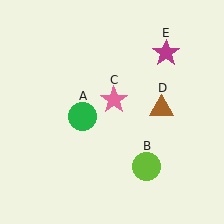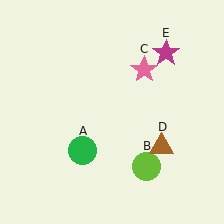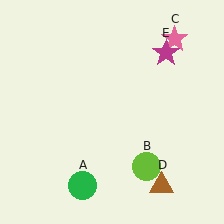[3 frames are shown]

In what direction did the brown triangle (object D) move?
The brown triangle (object D) moved down.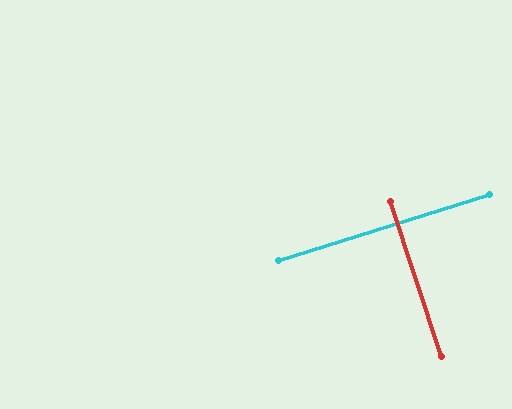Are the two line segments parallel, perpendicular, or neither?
Perpendicular — they meet at approximately 89°.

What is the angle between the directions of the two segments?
Approximately 89 degrees.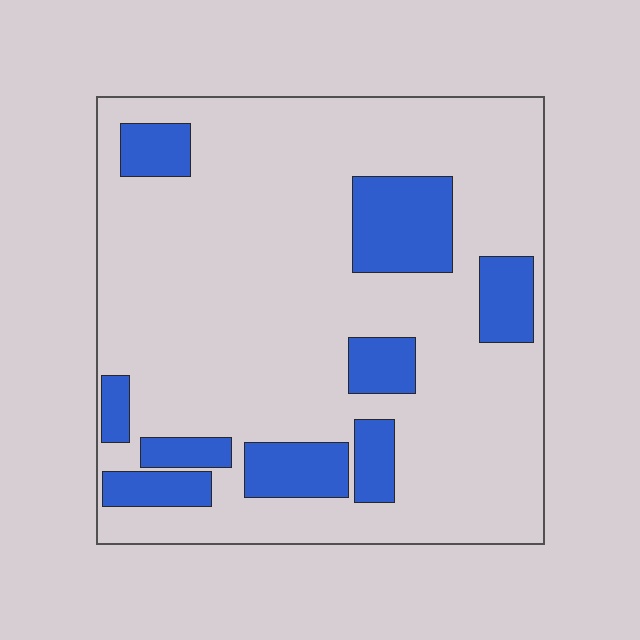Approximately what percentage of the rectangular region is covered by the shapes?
Approximately 20%.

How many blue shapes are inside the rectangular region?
9.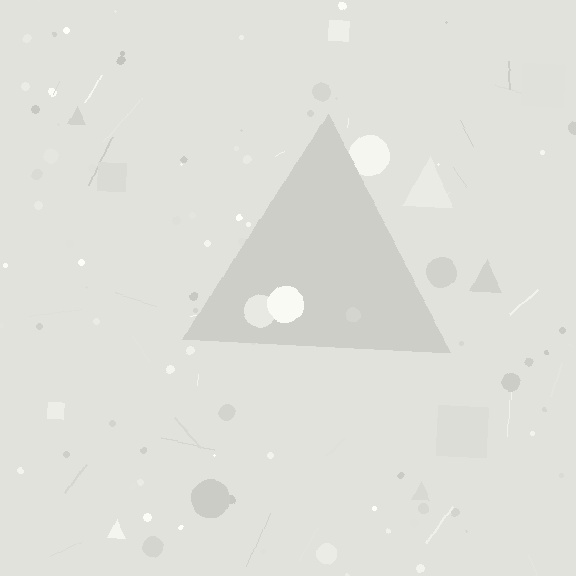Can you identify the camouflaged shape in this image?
The camouflaged shape is a triangle.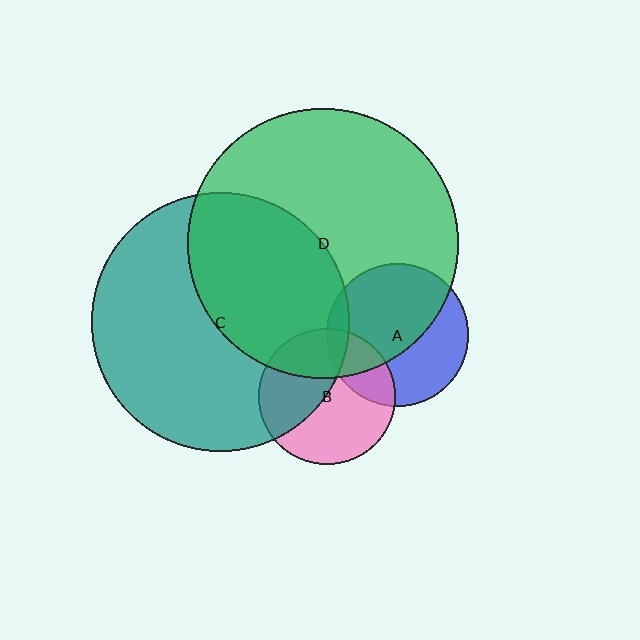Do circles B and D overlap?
Yes.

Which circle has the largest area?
Circle D (green).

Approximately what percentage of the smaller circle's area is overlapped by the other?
Approximately 30%.